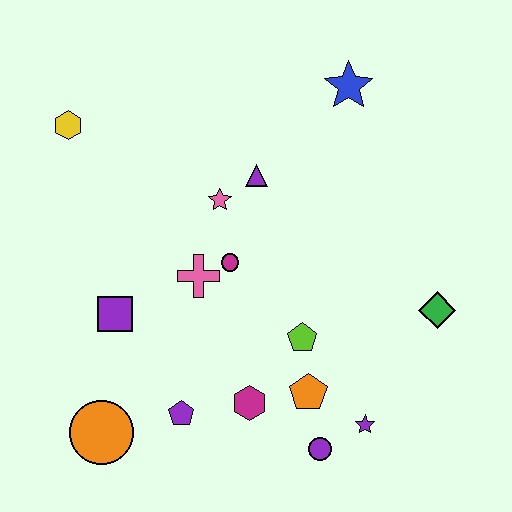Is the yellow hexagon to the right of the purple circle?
No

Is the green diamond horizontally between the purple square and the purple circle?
No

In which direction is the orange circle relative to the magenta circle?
The orange circle is below the magenta circle.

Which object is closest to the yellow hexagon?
The pink star is closest to the yellow hexagon.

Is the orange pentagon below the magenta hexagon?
No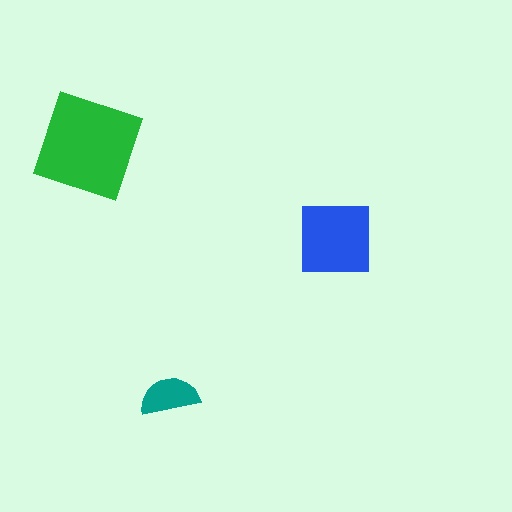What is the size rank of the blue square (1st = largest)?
2nd.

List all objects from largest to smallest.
The green diamond, the blue square, the teal semicircle.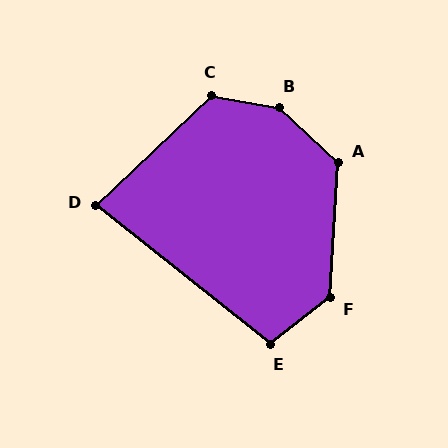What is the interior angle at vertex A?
Approximately 131 degrees (obtuse).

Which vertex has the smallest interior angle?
D, at approximately 82 degrees.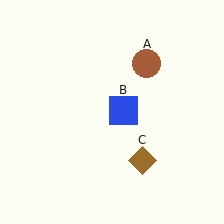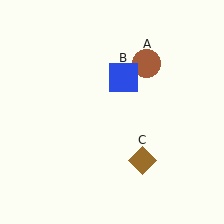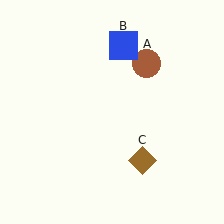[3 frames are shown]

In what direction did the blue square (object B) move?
The blue square (object B) moved up.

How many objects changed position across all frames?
1 object changed position: blue square (object B).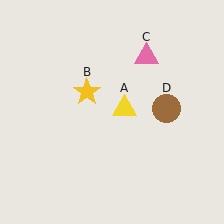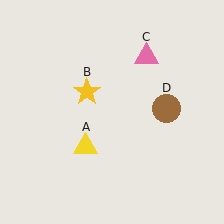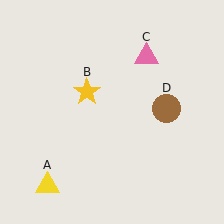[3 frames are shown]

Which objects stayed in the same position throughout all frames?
Yellow star (object B) and pink triangle (object C) and brown circle (object D) remained stationary.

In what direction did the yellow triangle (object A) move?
The yellow triangle (object A) moved down and to the left.